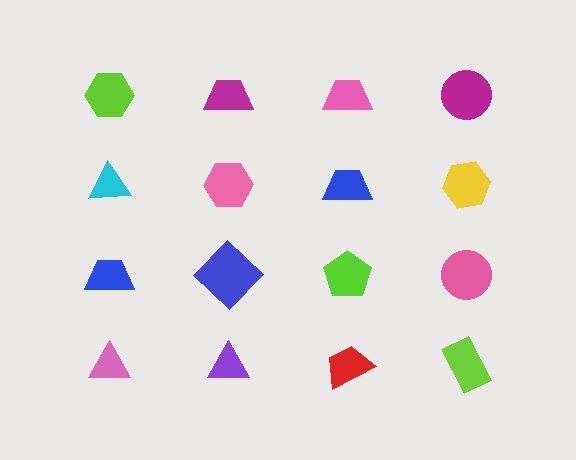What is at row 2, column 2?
A pink hexagon.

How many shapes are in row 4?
4 shapes.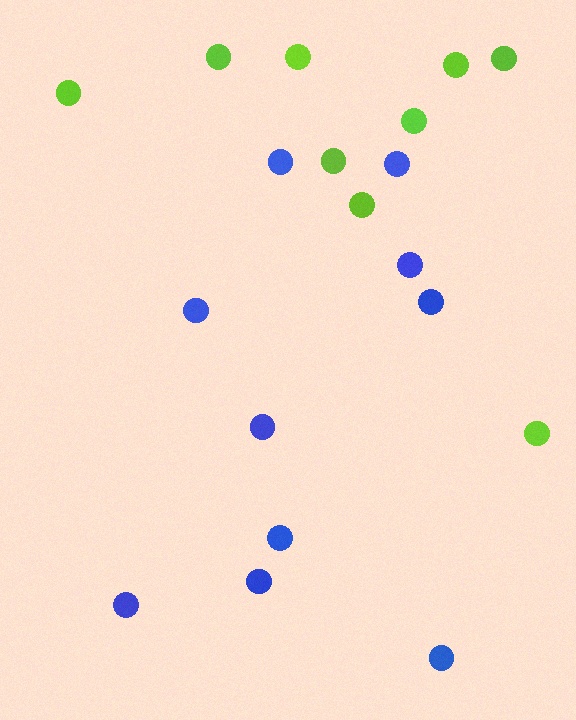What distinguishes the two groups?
There are 2 groups: one group of lime circles (9) and one group of blue circles (10).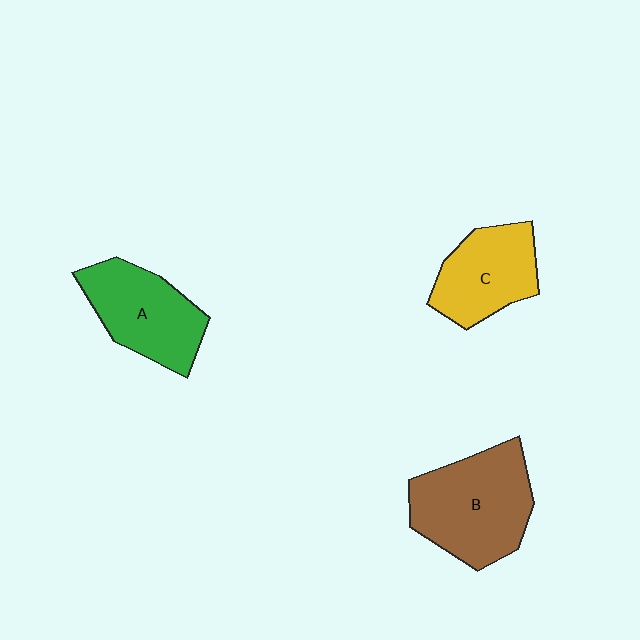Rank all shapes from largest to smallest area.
From largest to smallest: B (brown), A (green), C (yellow).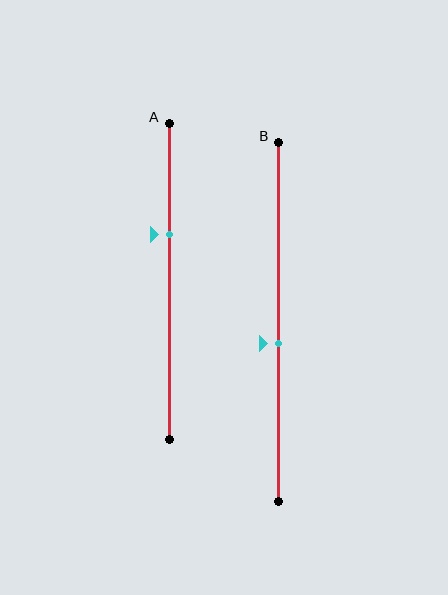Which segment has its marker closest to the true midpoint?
Segment B has its marker closest to the true midpoint.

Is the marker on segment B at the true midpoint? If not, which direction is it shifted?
No, the marker on segment B is shifted downward by about 6% of the segment length.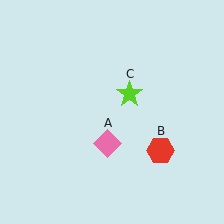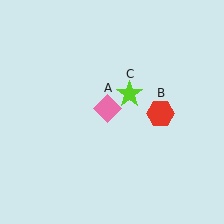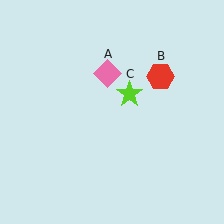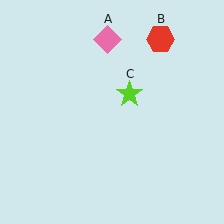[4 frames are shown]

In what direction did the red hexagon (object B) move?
The red hexagon (object B) moved up.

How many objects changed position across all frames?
2 objects changed position: pink diamond (object A), red hexagon (object B).